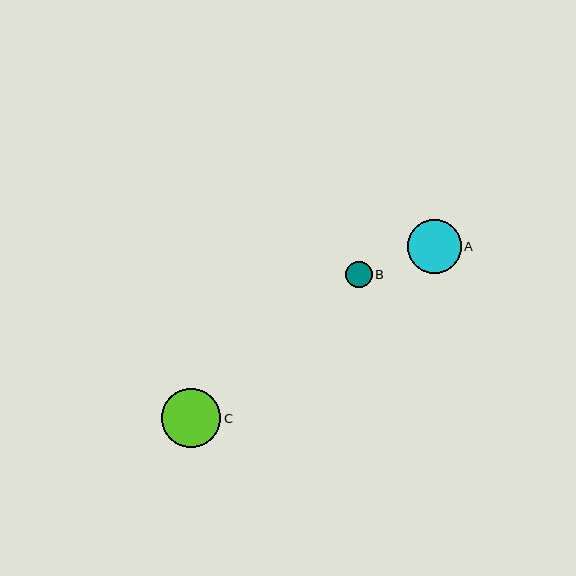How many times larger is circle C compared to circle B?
Circle C is approximately 2.2 times the size of circle B.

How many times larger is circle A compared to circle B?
Circle A is approximately 2.0 times the size of circle B.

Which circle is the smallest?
Circle B is the smallest with a size of approximately 27 pixels.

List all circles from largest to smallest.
From largest to smallest: C, A, B.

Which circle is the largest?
Circle C is the largest with a size of approximately 60 pixels.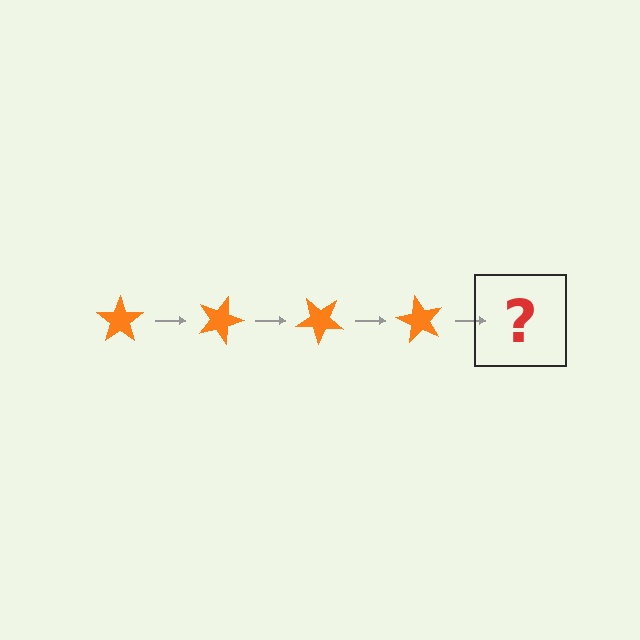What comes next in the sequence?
The next element should be an orange star rotated 80 degrees.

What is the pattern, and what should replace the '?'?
The pattern is that the star rotates 20 degrees each step. The '?' should be an orange star rotated 80 degrees.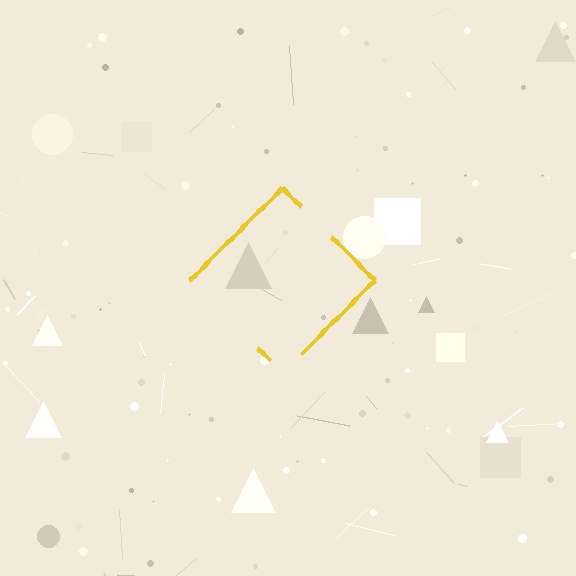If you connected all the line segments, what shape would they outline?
They would outline a diamond.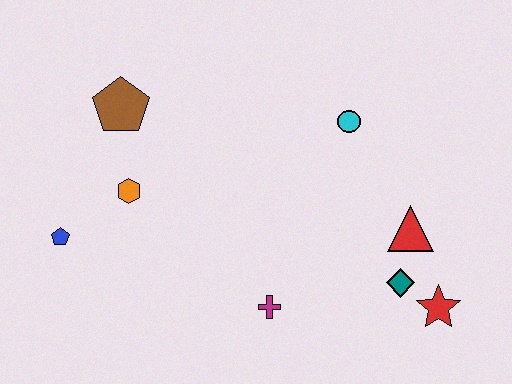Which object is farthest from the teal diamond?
The blue pentagon is farthest from the teal diamond.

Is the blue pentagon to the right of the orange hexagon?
No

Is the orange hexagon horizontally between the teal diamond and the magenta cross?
No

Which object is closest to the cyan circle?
The red triangle is closest to the cyan circle.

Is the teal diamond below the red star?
No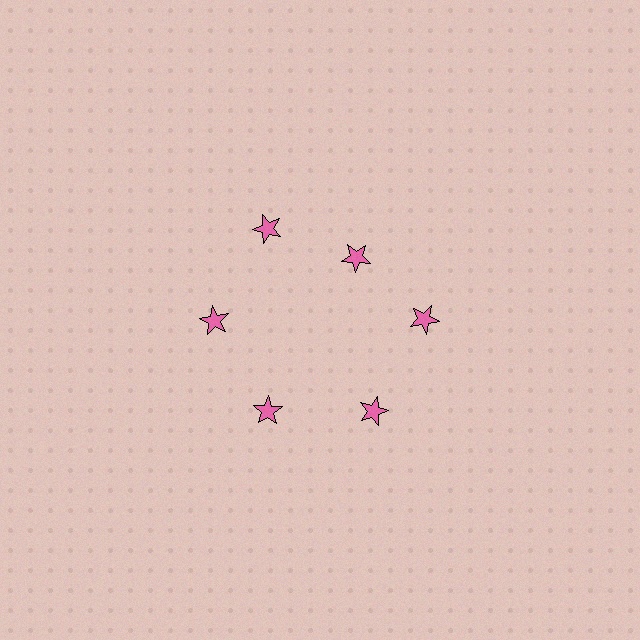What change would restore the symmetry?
The symmetry would be restored by moving it outward, back onto the ring so that all 6 stars sit at equal angles and equal distance from the center.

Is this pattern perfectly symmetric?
No. The 6 pink stars are arranged in a ring, but one element near the 1 o'clock position is pulled inward toward the center, breaking the 6-fold rotational symmetry.